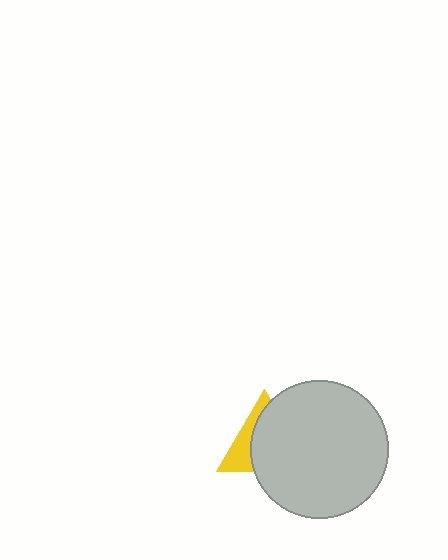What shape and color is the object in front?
The object in front is a light gray circle.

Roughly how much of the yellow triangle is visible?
A small part of it is visible (roughly 34%).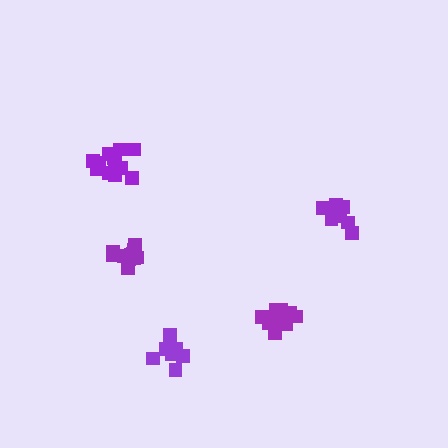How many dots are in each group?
Group 1: 11 dots, Group 2: 13 dots, Group 3: 10 dots, Group 4: 15 dots, Group 5: 12 dots (61 total).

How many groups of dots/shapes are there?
There are 5 groups.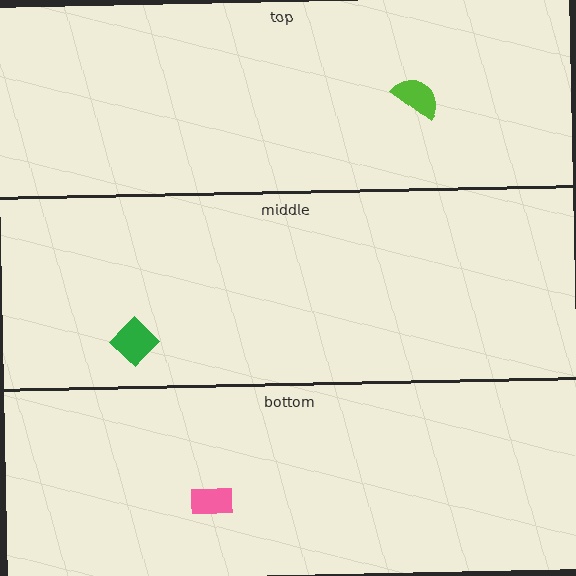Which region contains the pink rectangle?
The bottom region.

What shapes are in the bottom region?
The pink rectangle.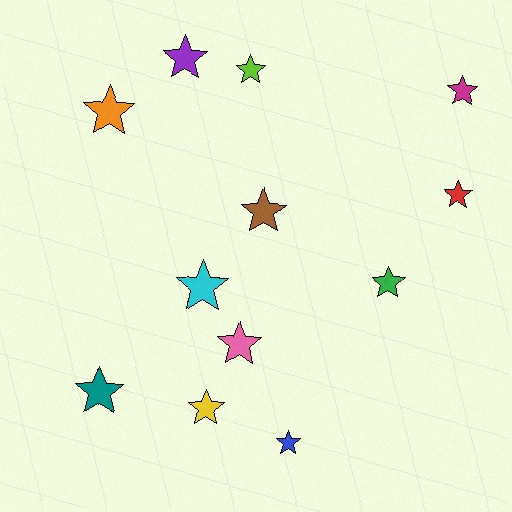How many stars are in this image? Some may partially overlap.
There are 12 stars.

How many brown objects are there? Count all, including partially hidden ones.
There is 1 brown object.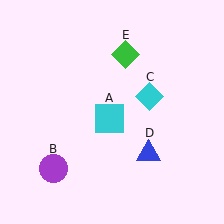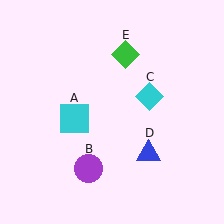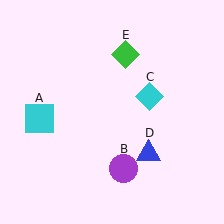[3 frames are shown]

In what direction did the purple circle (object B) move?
The purple circle (object B) moved right.